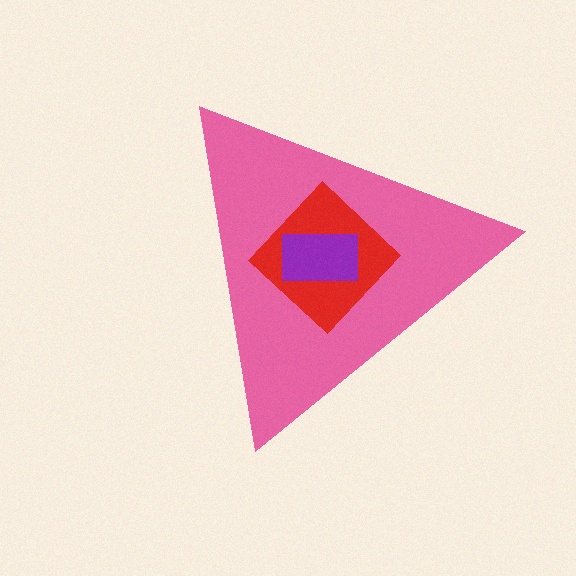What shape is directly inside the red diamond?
The purple rectangle.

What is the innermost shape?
The purple rectangle.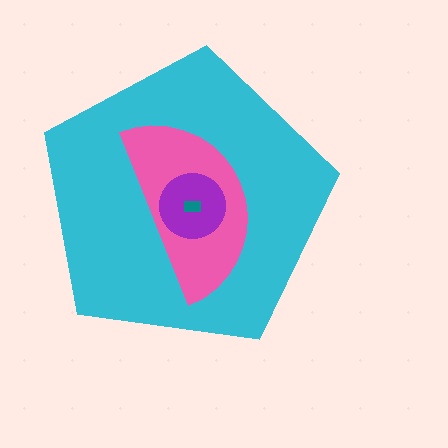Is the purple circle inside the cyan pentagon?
Yes.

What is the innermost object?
The teal rectangle.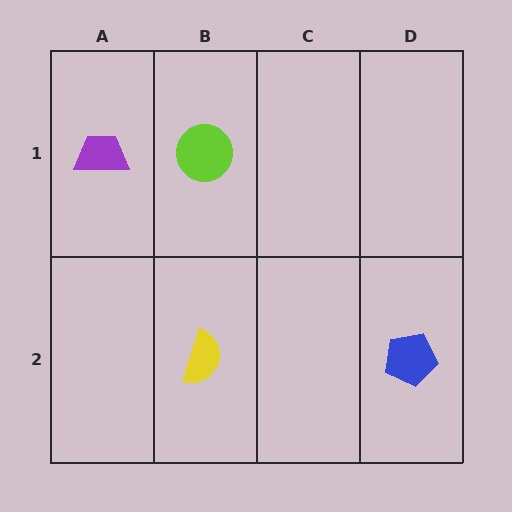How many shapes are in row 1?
2 shapes.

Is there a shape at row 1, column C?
No, that cell is empty.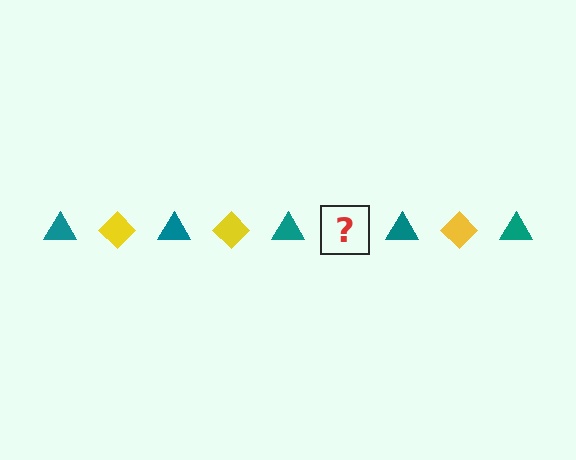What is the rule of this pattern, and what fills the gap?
The rule is that the pattern alternates between teal triangle and yellow diamond. The gap should be filled with a yellow diamond.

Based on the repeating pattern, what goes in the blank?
The blank should be a yellow diamond.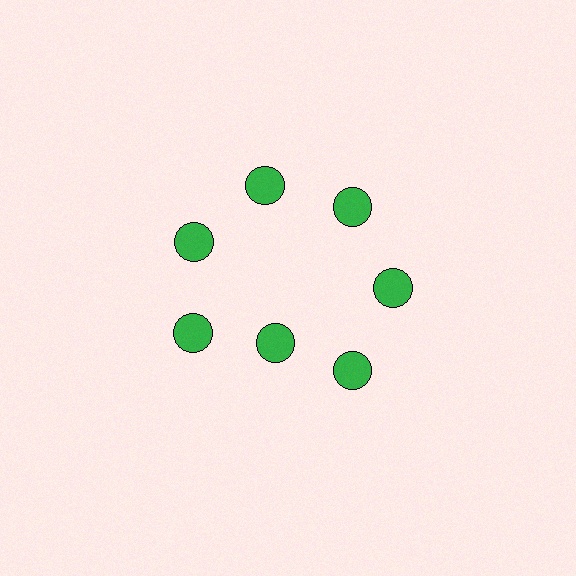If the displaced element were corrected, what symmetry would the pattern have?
It would have 7-fold rotational symmetry — the pattern would map onto itself every 51 degrees.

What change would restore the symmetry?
The symmetry would be restored by moving it outward, back onto the ring so that all 7 circles sit at equal angles and equal distance from the center.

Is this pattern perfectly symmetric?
No. The 7 green circles are arranged in a ring, but one element near the 6 o'clock position is pulled inward toward the center, breaking the 7-fold rotational symmetry.